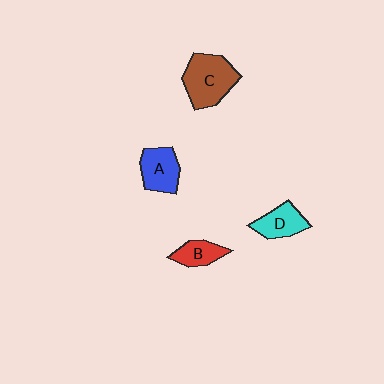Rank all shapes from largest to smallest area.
From largest to smallest: C (brown), A (blue), D (cyan), B (red).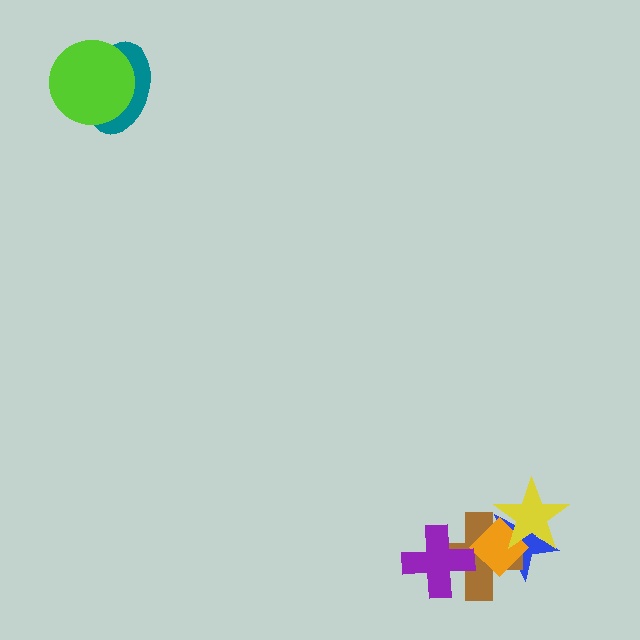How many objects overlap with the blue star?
3 objects overlap with the blue star.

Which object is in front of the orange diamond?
The yellow star is in front of the orange diamond.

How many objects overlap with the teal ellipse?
1 object overlaps with the teal ellipse.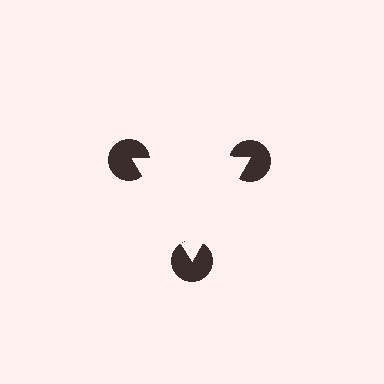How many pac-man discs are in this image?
There are 3 — one at each vertex of the illusory triangle.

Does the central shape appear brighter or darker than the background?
It typically appears slightly brighter than the background, even though no actual brightness change is drawn.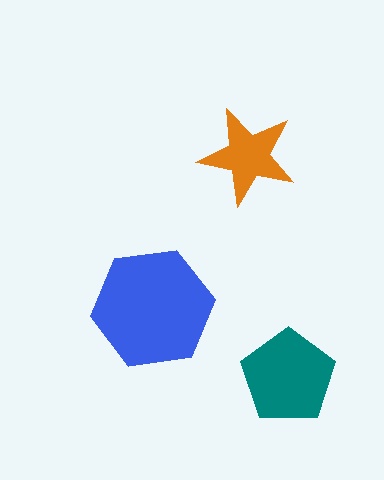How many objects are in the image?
There are 3 objects in the image.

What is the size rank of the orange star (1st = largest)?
3rd.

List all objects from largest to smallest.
The blue hexagon, the teal pentagon, the orange star.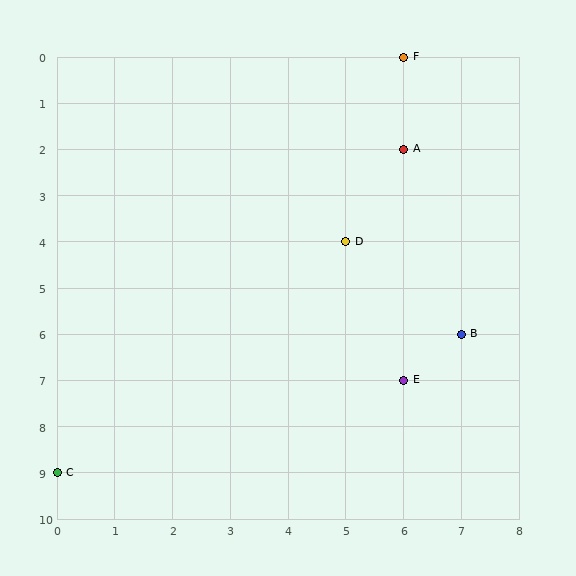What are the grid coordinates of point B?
Point B is at grid coordinates (7, 6).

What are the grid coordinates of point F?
Point F is at grid coordinates (6, 0).